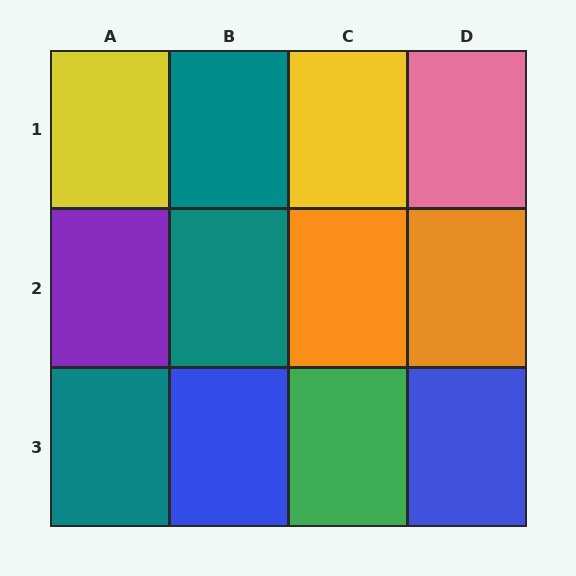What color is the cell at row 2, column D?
Orange.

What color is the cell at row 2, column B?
Teal.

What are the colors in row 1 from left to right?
Yellow, teal, yellow, pink.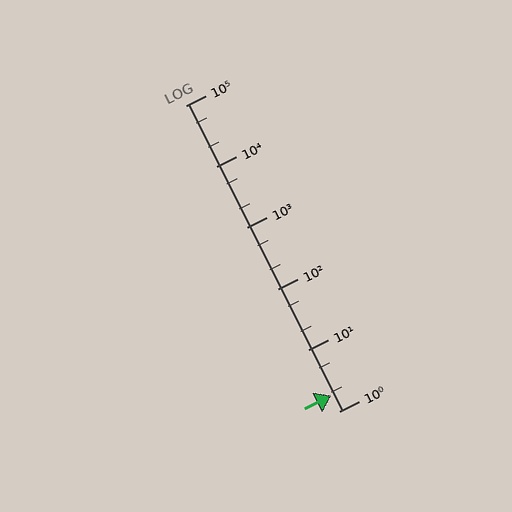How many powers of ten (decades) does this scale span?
The scale spans 5 decades, from 1 to 100000.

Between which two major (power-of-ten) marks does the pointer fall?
The pointer is between 1 and 10.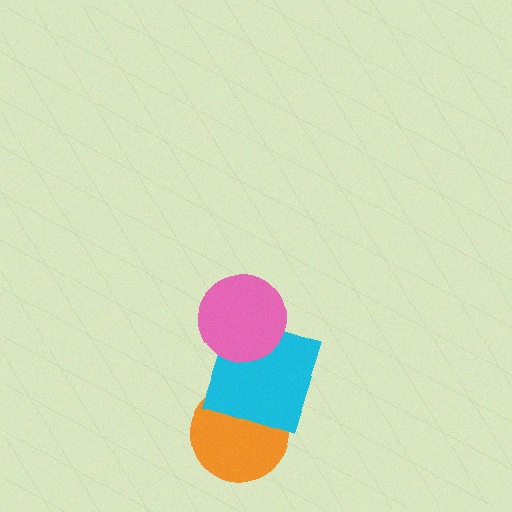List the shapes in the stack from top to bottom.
From top to bottom: the pink circle, the cyan square, the orange circle.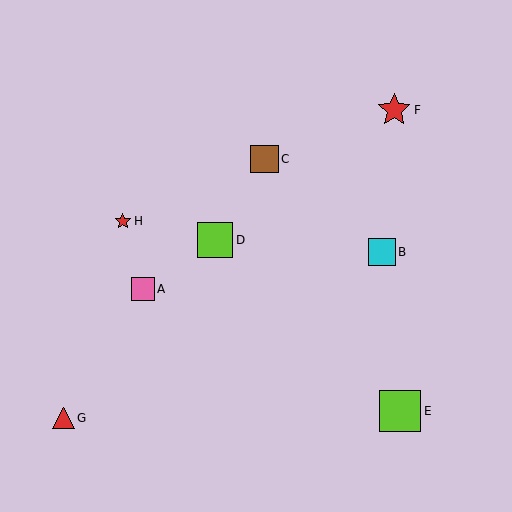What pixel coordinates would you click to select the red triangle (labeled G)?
Click at (63, 418) to select the red triangle G.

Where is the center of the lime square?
The center of the lime square is at (215, 240).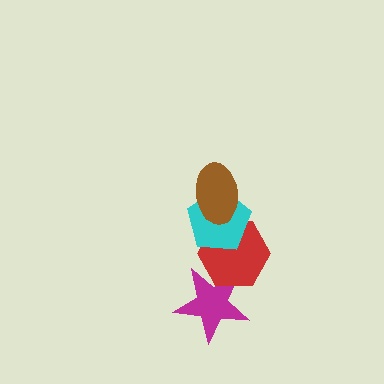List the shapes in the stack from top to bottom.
From top to bottom: the brown ellipse, the cyan pentagon, the red hexagon, the magenta star.